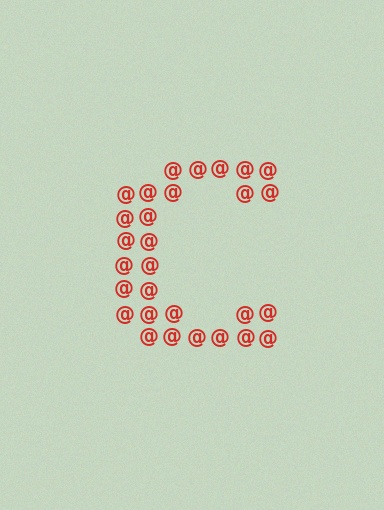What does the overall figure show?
The overall figure shows the letter C.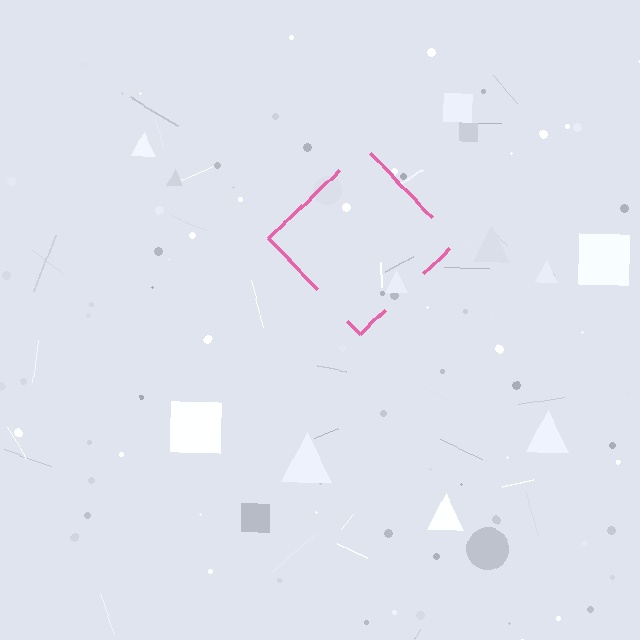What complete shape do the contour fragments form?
The contour fragments form a diamond.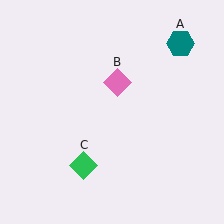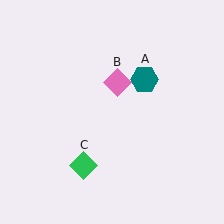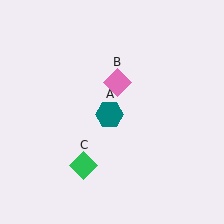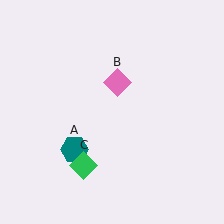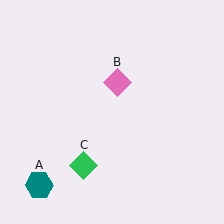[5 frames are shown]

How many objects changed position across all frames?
1 object changed position: teal hexagon (object A).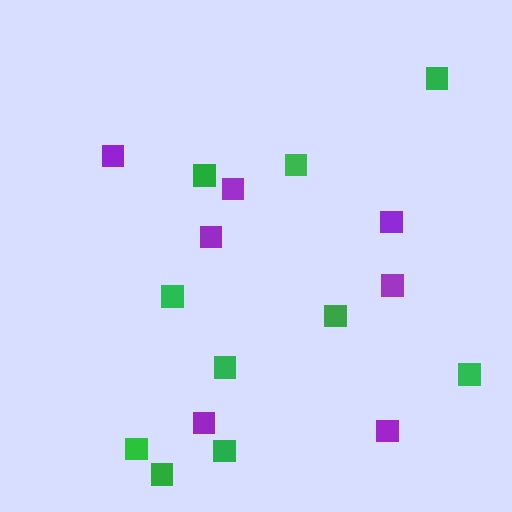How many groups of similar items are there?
There are 2 groups: one group of green squares (10) and one group of purple squares (7).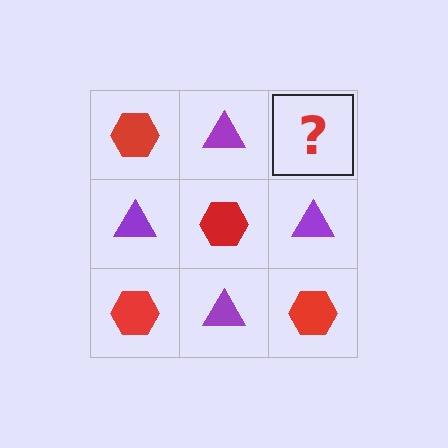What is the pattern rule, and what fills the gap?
The rule is that it alternates red hexagon and purple triangle in a checkerboard pattern. The gap should be filled with a red hexagon.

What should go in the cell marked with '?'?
The missing cell should contain a red hexagon.